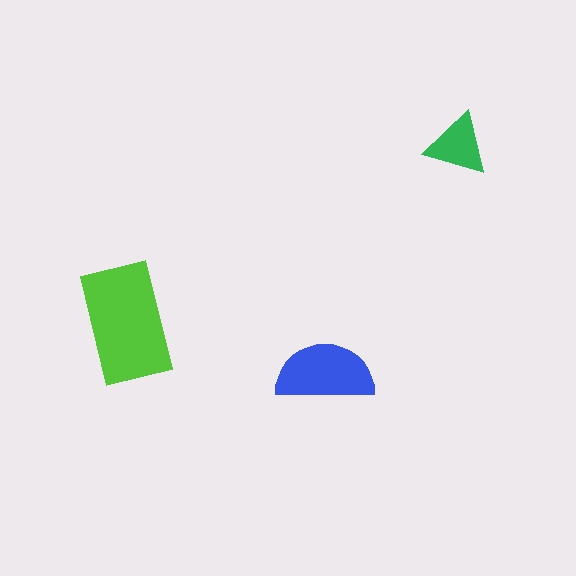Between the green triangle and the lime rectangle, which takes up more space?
The lime rectangle.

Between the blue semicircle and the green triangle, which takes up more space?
The blue semicircle.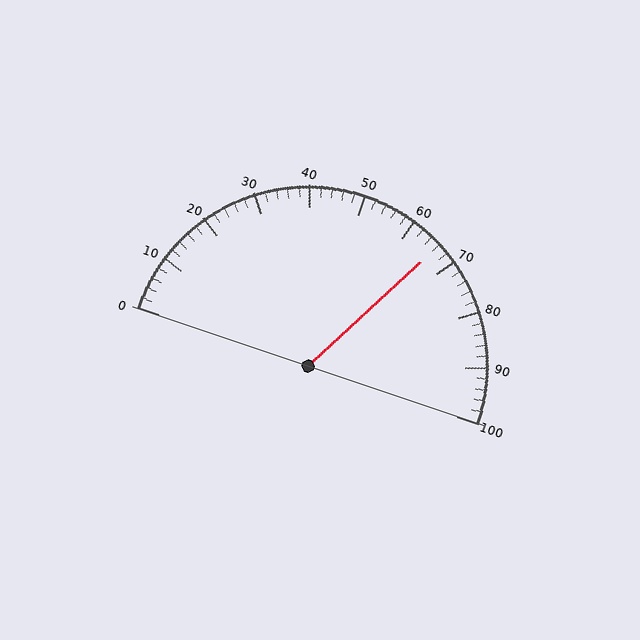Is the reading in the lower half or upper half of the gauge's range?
The reading is in the upper half of the range (0 to 100).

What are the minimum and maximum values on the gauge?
The gauge ranges from 0 to 100.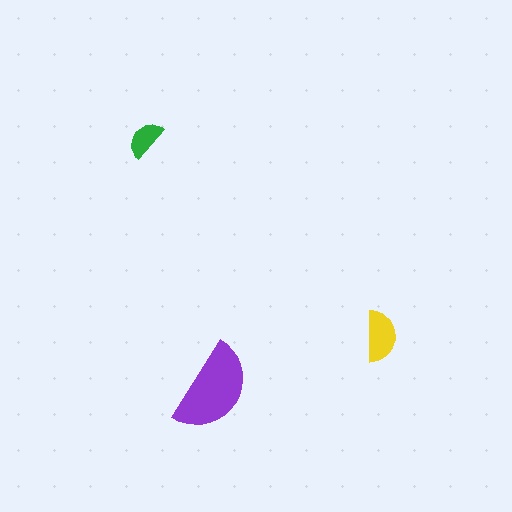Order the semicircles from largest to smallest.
the purple one, the yellow one, the green one.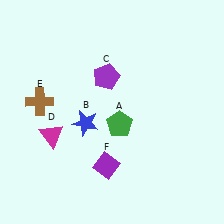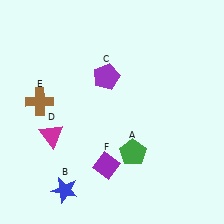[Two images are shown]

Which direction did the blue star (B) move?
The blue star (B) moved down.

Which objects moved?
The objects that moved are: the green pentagon (A), the blue star (B).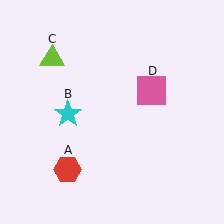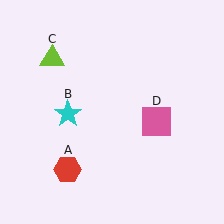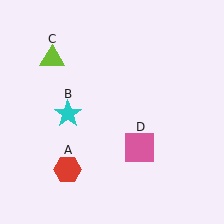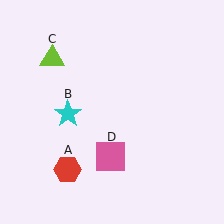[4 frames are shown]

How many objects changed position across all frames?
1 object changed position: pink square (object D).